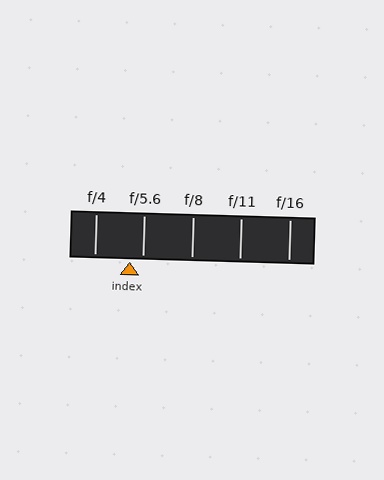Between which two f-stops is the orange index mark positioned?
The index mark is between f/4 and f/5.6.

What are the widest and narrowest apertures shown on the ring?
The widest aperture shown is f/4 and the narrowest is f/16.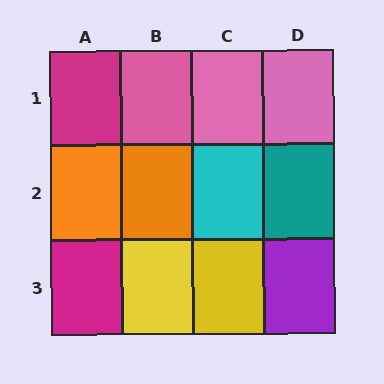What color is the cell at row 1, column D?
Pink.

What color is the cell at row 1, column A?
Magenta.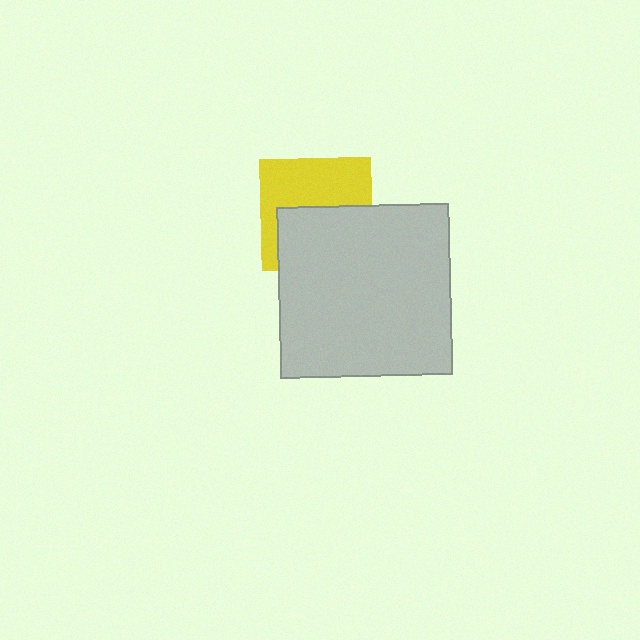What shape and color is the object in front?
The object in front is a light gray square.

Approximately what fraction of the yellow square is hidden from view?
Roughly 49% of the yellow square is hidden behind the light gray square.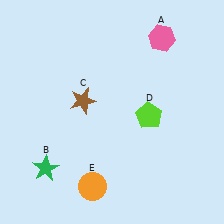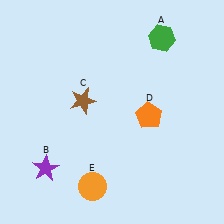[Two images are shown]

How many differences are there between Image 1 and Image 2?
There are 3 differences between the two images.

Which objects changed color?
A changed from pink to green. B changed from green to purple. D changed from lime to orange.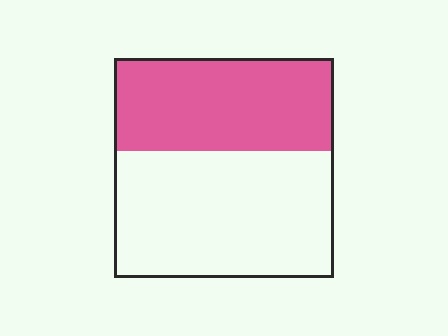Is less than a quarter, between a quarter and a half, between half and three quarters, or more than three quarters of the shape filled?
Between a quarter and a half.